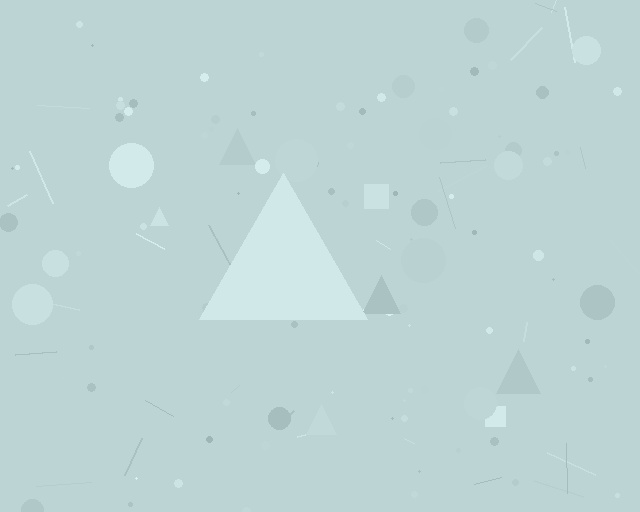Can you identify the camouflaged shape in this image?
The camouflaged shape is a triangle.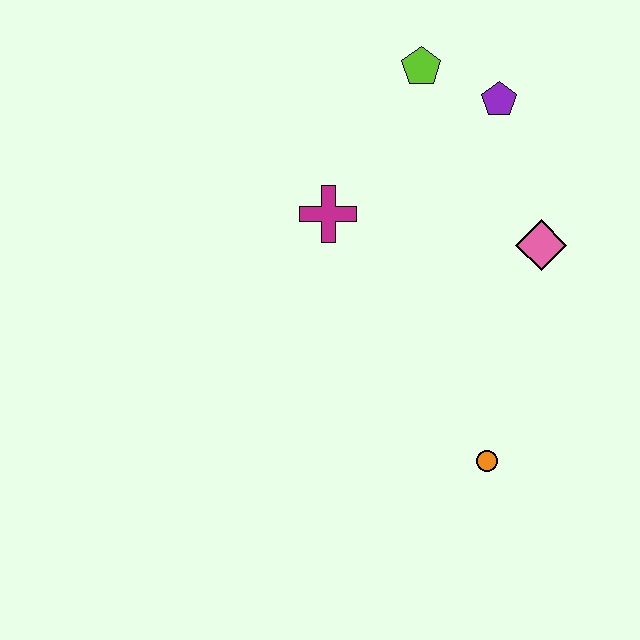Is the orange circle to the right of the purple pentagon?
No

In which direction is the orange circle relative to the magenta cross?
The orange circle is below the magenta cross.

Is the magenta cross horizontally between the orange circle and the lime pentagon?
No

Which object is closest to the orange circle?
The pink diamond is closest to the orange circle.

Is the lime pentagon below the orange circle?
No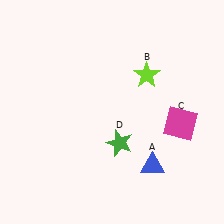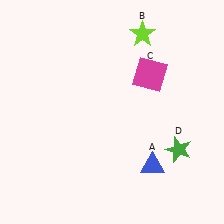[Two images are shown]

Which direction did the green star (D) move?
The green star (D) moved right.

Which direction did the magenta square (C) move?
The magenta square (C) moved up.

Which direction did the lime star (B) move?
The lime star (B) moved up.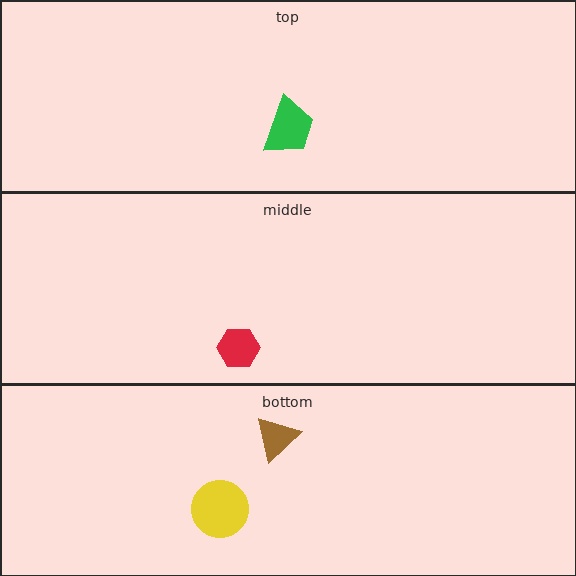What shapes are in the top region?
The green trapezoid.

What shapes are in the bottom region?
The brown triangle, the yellow circle.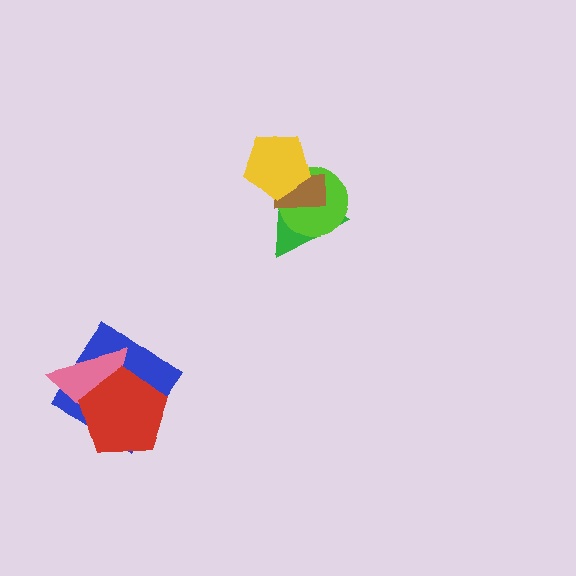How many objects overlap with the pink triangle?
2 objects overlap with the pink triangle.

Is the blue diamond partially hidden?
Yes, it is partially covered by another shape.